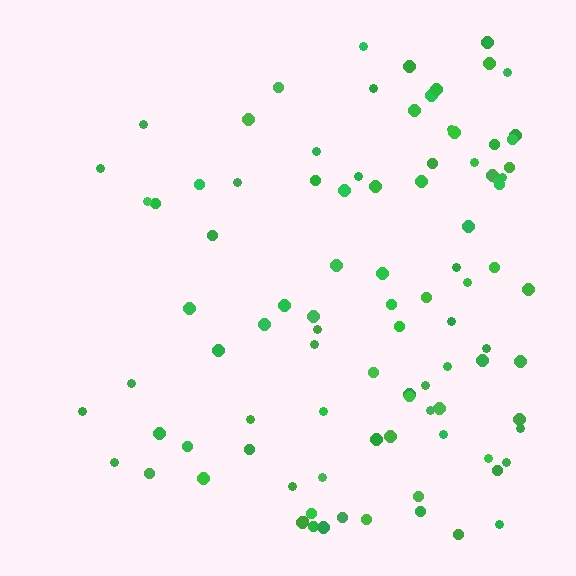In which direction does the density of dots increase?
From left to right, with the right side densest.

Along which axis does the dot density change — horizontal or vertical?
Horizontal.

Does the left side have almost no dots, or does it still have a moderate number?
Still a moderate number, just noticeably fewer than the right.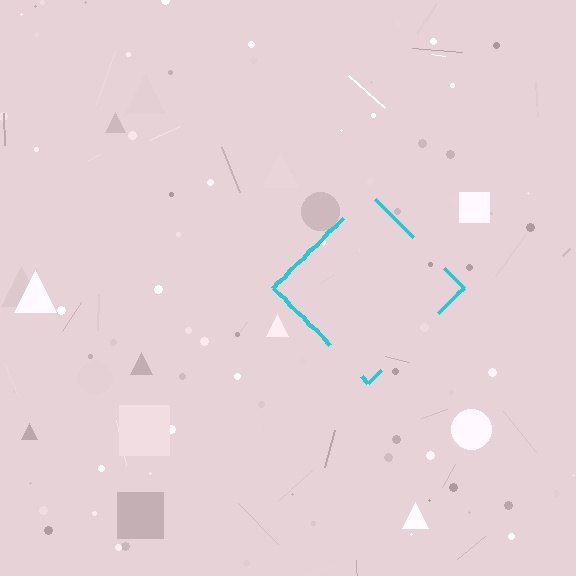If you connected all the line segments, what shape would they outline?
They would outline a diamond.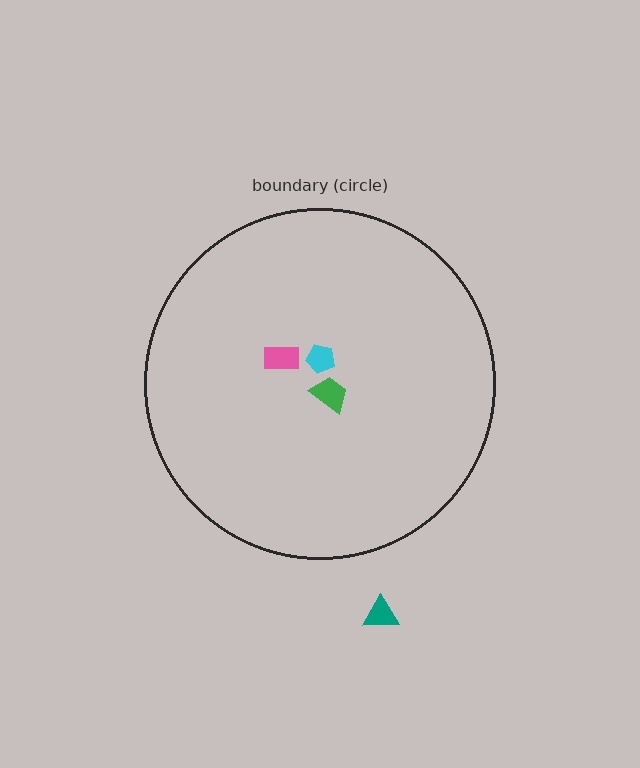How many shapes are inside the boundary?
3 inside, 1 outside.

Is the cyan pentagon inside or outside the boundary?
Inside.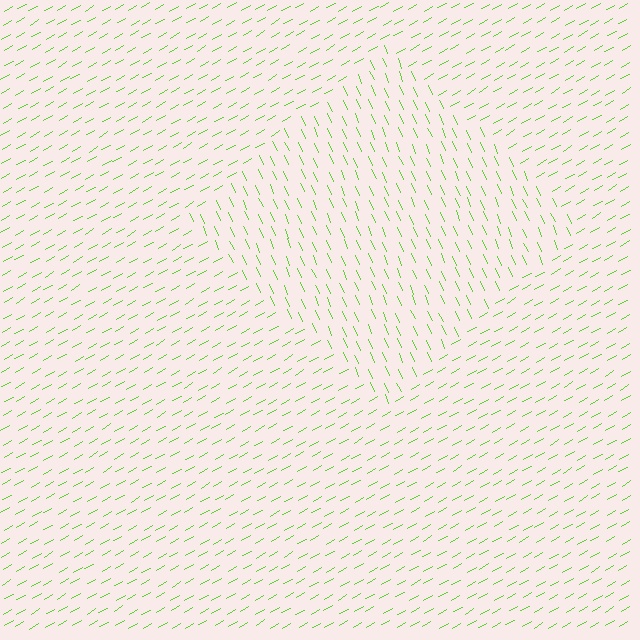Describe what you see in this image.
The image is filled with small lime line segments. A diamond region in the image has lines oriented differently from the surrounding lines, creating a visible texture boundary.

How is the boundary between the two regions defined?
The boundary is defined purely by a change in line orientation (approximately 83 degrees difference). All lines are the same color and thickness.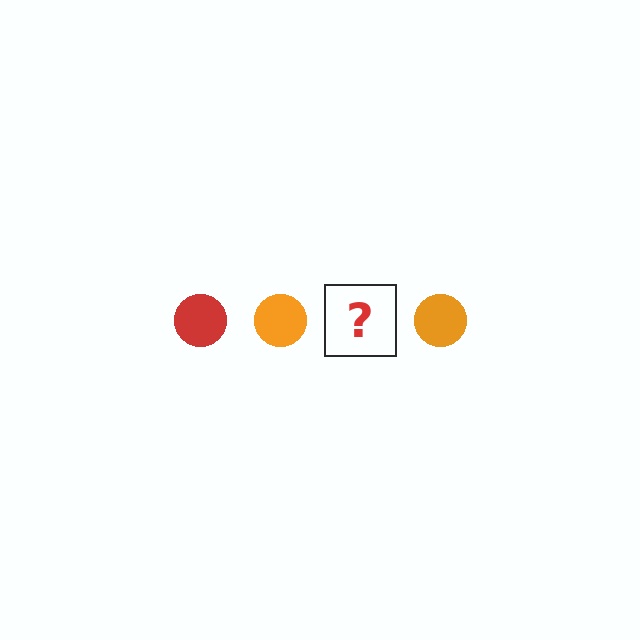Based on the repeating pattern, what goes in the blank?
The blank should be a red circle.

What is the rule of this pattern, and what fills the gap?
The rule is that the pattern cycles through red, orange circles. The gap should be filled with a red circle.